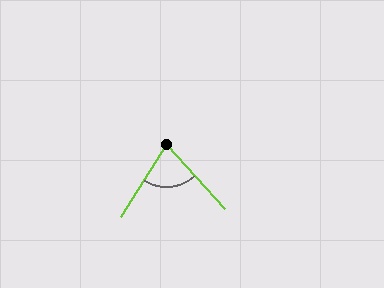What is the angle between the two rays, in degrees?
Approximately 75 degrees.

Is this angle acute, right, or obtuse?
It is acute.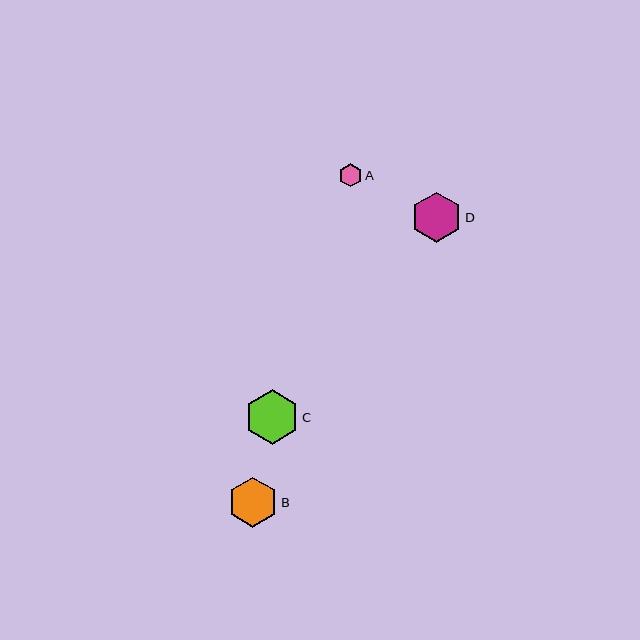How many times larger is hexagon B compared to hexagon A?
Hexagon B is approximately 2.1 times the size of hexagon A.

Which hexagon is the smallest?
Hexagon A is the smallest with a size of approximately 24 pixels.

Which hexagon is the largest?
Hexagon C is the largest with a size of approximately 54 pixels.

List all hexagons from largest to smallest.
From largest to smallest: C, D, B, A.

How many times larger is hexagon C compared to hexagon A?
Hexagon C is approximately 2.3 times the size of hexagon A.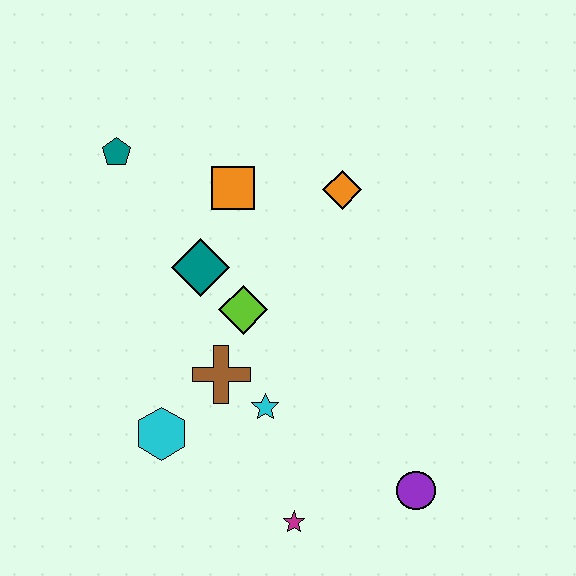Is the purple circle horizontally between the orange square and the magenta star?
No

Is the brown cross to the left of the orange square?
Yes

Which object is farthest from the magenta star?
The teal pentagon is farthest from the magenta star.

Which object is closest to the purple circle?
The magenta star is closest to the purple circle.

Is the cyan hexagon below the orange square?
Yes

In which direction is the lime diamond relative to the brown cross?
The lime diamond is above the brown cross.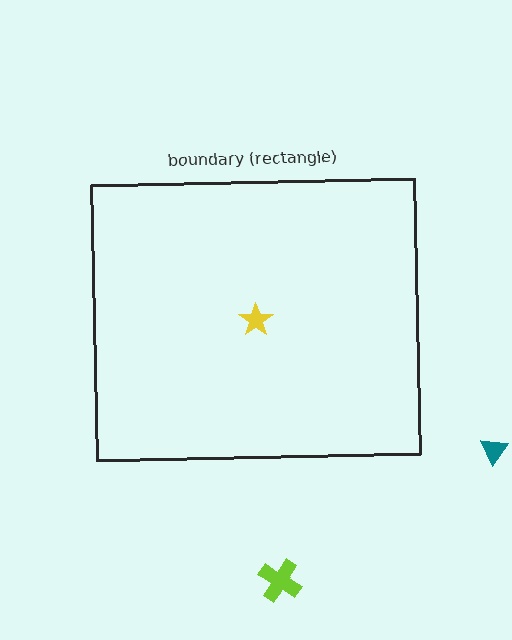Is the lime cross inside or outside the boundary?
Outside.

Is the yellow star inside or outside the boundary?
Inside.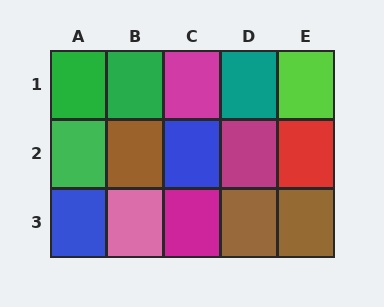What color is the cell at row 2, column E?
Red.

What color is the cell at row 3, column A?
Blue.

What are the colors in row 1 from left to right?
Green, green, magenta, teal, lime.